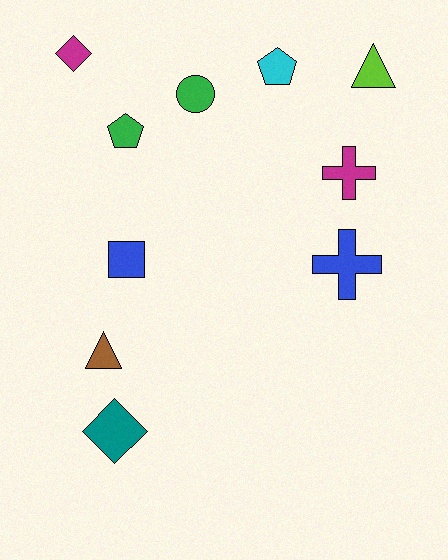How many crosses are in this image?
There are 2 crosses.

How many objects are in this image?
There are 10 objects.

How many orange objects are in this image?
There are no orange objects.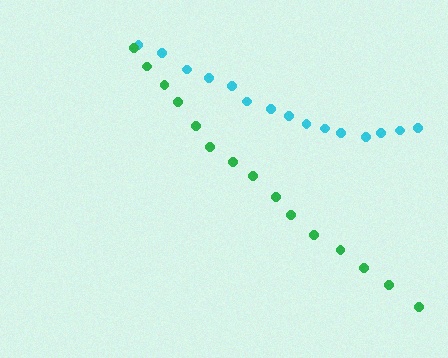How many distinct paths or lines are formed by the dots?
There are 2 distinct paths.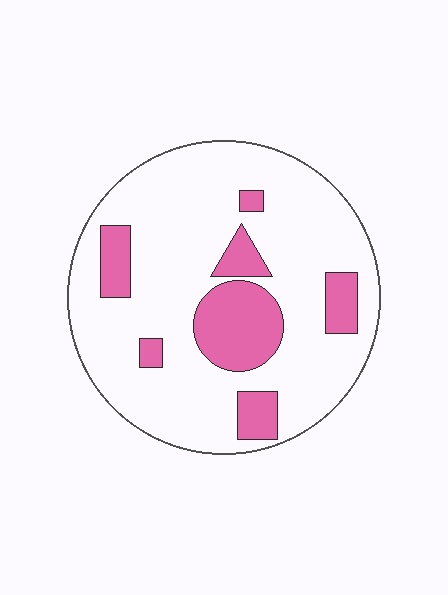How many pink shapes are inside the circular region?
7.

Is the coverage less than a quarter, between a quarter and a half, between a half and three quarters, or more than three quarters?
Less than a quarter.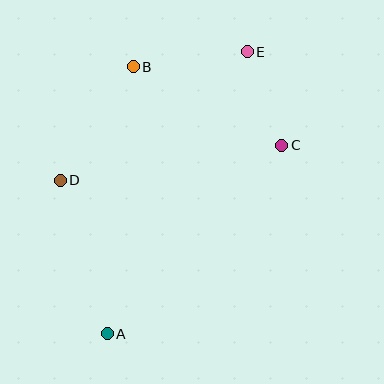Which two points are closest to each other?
Points C and E are closest to each other.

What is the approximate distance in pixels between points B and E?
The distance between B and E is approximately 115 pixels.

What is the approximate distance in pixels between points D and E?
The distance between D and E is approximately 227 pixels.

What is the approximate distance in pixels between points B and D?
The distance between B and D is approximately 135 pixels.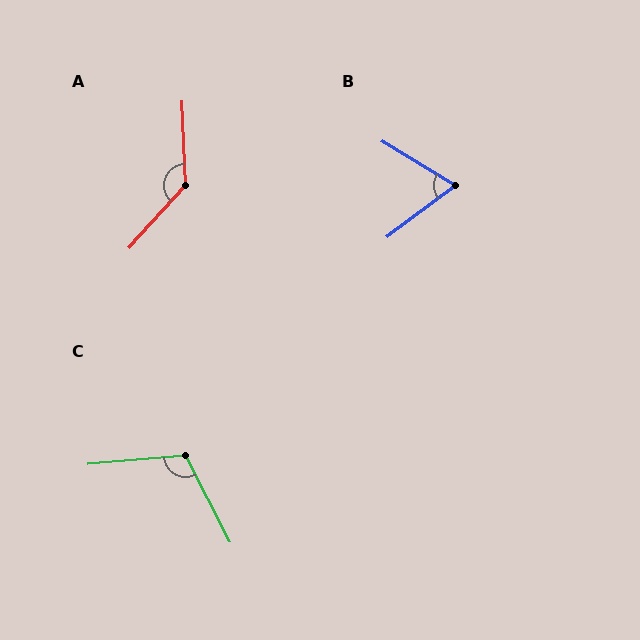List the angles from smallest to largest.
B (68°), C (113°), A (136°).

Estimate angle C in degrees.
Approximately 113 degrees.